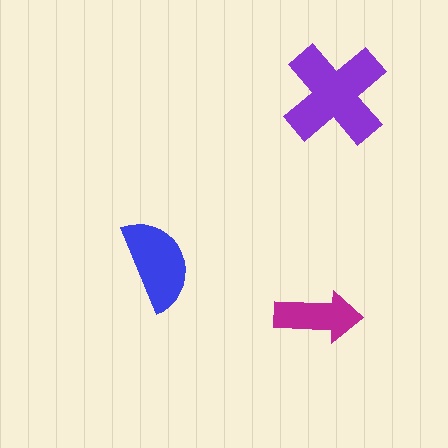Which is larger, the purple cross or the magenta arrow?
The purple cross.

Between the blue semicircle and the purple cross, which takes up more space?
The purple cross.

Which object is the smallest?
The magenta arrow.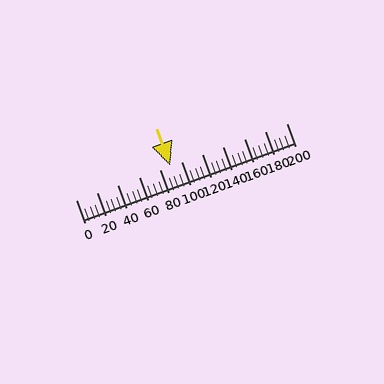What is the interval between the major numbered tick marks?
The major tick marks are spaced 20 units apart.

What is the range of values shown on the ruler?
The ruler shows values from 0 to 200.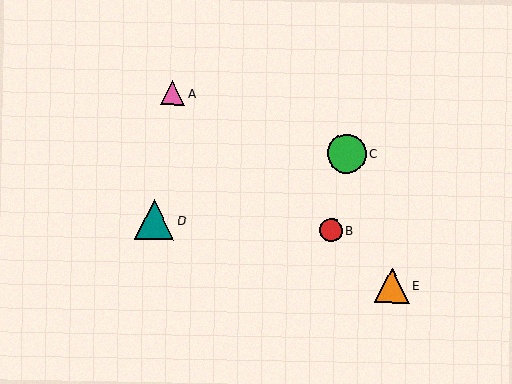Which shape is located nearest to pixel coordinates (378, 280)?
The orange triangle (labeled E) at (392, 286) is nearest to that location.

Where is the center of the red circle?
The center of the red circle is at (331, 231).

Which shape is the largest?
The teal triangle (labeled D) is the largest.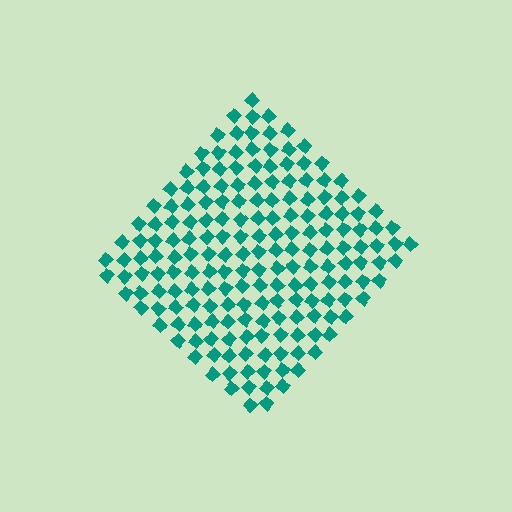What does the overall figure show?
The overall figure shows a diamond.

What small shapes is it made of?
It is made of small diamonds.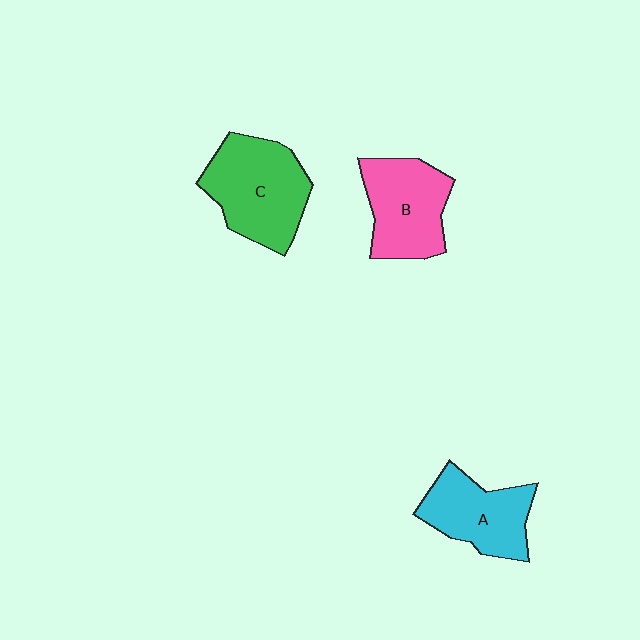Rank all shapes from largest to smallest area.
From largest to smallest: C (green), B (pink), A (cyan).